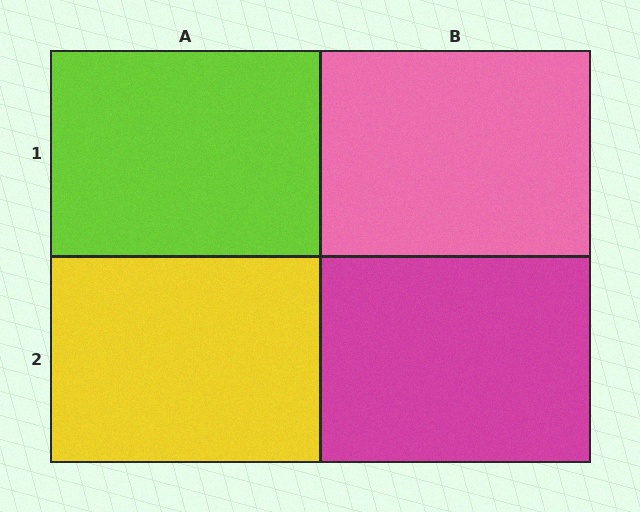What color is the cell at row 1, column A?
Lime.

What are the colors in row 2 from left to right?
Yellow, magenta.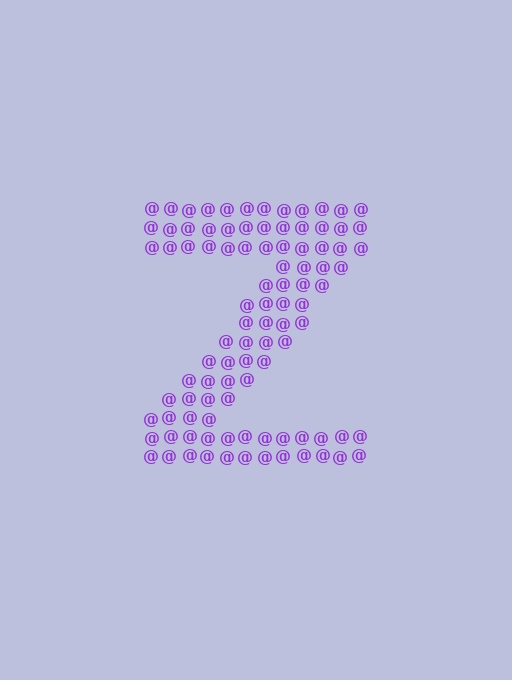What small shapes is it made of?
It is made of small at signs.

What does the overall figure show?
The overall figure shows the letter Z.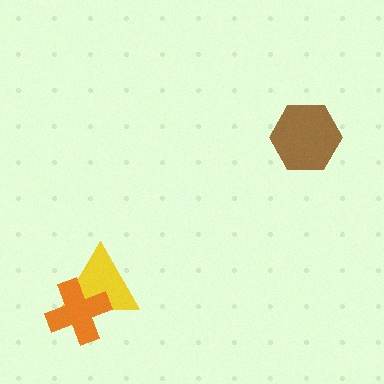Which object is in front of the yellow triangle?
The orange cross is in front of the yellow triangle.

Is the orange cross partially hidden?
No, no other shape covers it.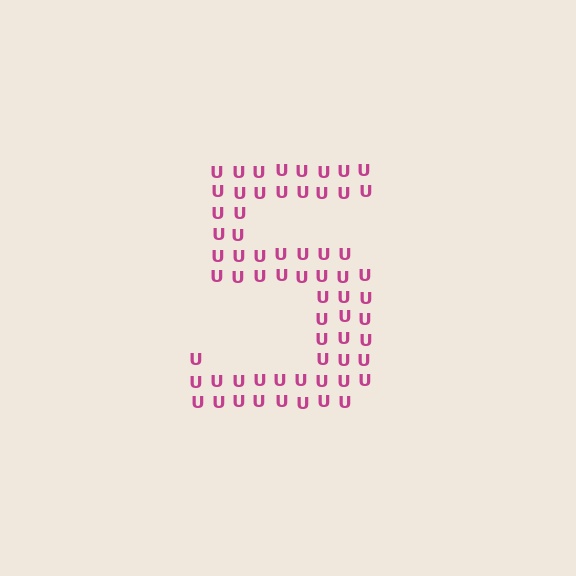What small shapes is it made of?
It is made of small letter U's.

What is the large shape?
The large shape is the digit 5.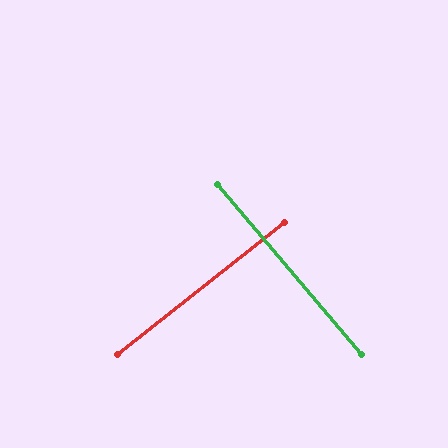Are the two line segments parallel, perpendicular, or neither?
Perpendicular — they meet at approximately 88°.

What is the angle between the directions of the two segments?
Approximately 88 degrees.